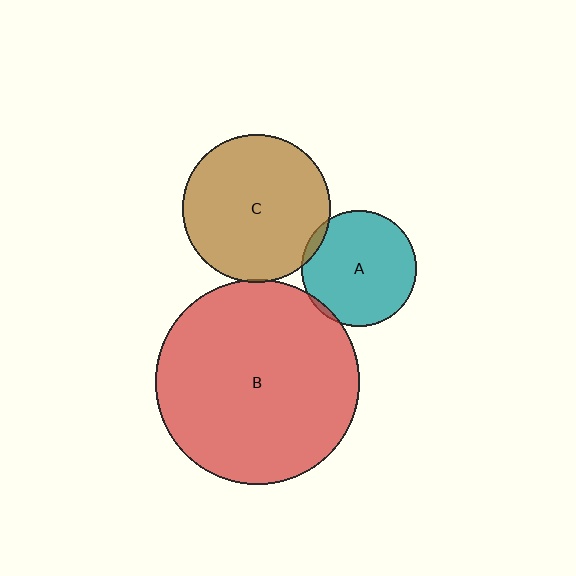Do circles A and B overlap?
Yes.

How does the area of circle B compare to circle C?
Approximately 1.9 times.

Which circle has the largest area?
Circle B (red).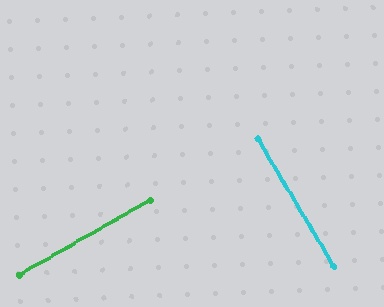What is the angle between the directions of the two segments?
Approximately 89 degrees.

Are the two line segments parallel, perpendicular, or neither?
Perpendicular — they meet at approximately 89°.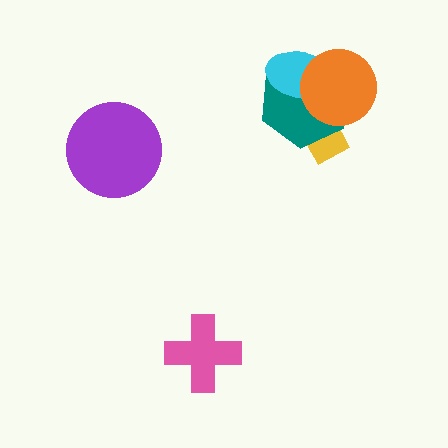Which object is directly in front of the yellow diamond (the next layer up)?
The teal hexagon is directly in front of the yellow diamond.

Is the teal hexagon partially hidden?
Yes, it is partially covered by another shape.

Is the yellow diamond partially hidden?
Yes, it is partially covered by another shape.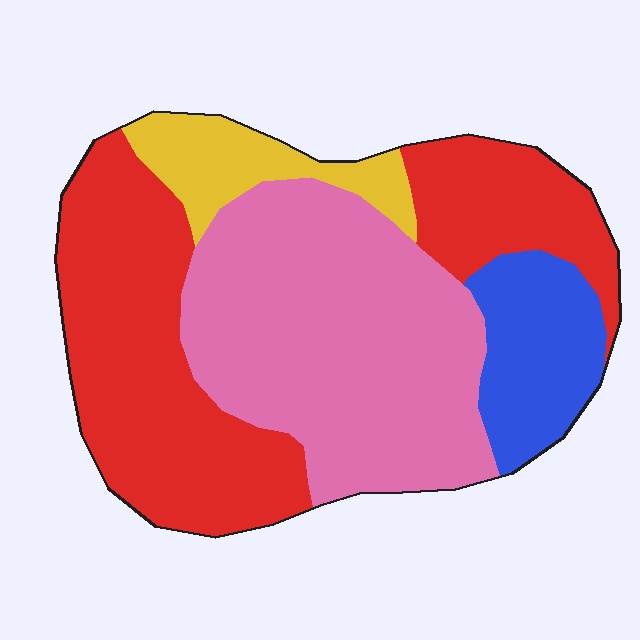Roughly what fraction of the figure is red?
Red covers roughly 40% of the figure.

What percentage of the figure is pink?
Pink covers roughly 40% of the figure.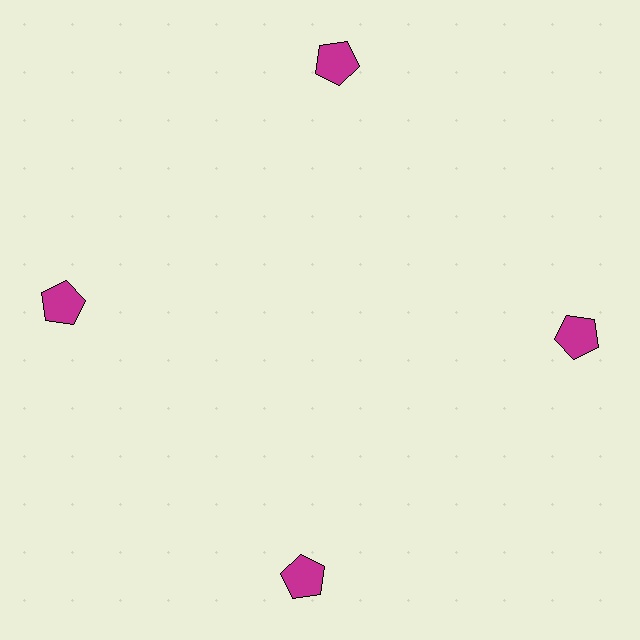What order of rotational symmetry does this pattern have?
This pattern has 4-fold rotational symmetry.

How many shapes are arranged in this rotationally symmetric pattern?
There are 4 shapes, arranged in 4 groups of 1.